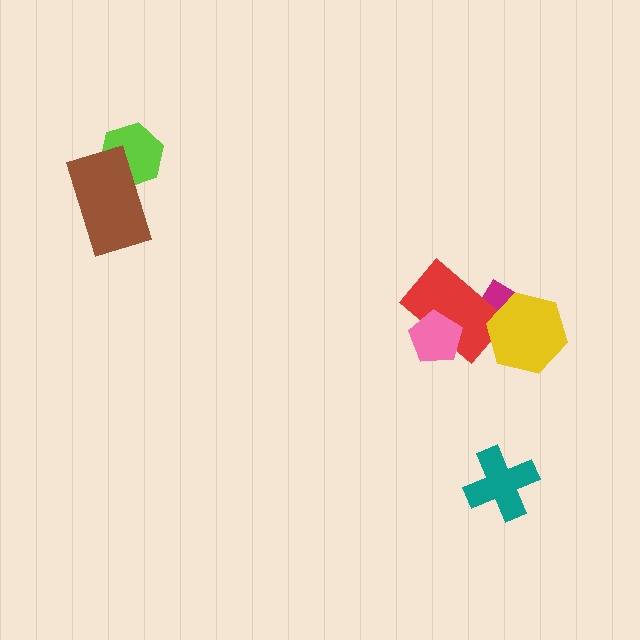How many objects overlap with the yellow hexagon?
2 objects overlap with the yellow hexagon.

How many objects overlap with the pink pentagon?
1 object overlaps with the pink pentagon.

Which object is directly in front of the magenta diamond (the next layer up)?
The red rectangle is directly in front of the magenta diamond.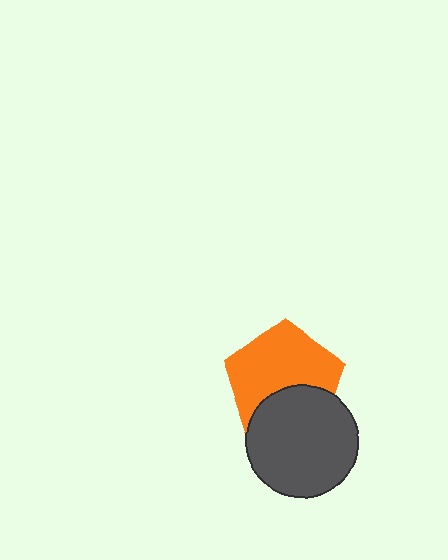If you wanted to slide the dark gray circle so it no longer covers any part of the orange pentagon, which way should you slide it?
Slide it down — that is the most direct way to separate the two shapes.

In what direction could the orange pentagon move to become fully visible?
The orange pentagon could move up. That would shift it out from behind the dark gray circle entirely.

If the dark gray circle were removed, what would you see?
You would see the complete orange pentagon.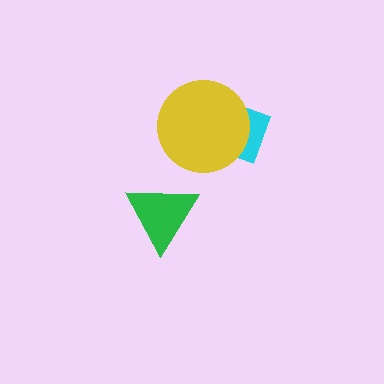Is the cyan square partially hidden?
Yes, it is partially covered by another shape.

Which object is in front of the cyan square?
The yellow circle is in front of the cyan square.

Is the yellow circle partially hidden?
No, no other shape covers it.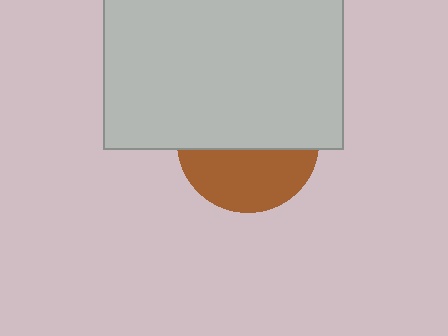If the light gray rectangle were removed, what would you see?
You would see the complete brown circle.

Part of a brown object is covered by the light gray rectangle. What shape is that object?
It is a circle.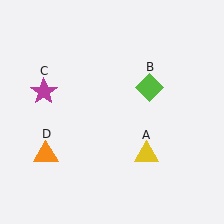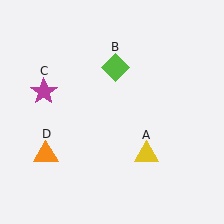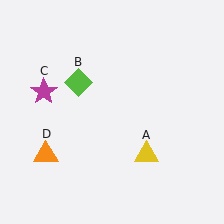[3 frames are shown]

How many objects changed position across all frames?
1 object changed position: lime diamond (object B).